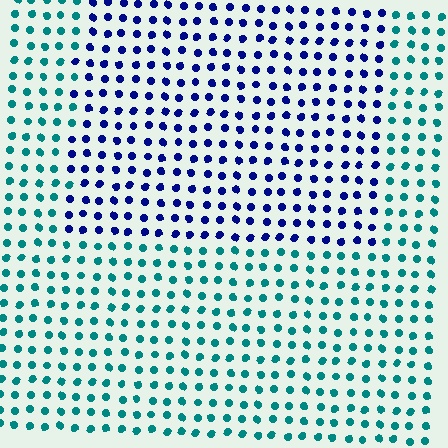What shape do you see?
I see a rectangle.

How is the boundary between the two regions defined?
The boundary is defined purely by a slight shift in hue (about 59 degrees). Spacing, size, and orientation are identical on both sides.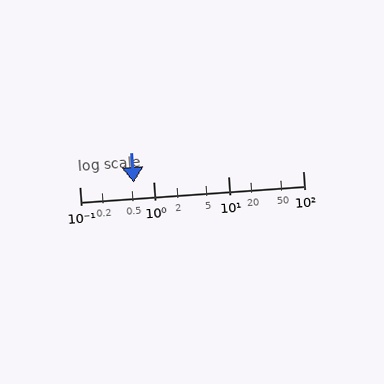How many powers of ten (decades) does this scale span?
The scale spans 3 decades, from 0.1 to 100.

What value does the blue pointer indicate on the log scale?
The pointer indicates approximately 0.54.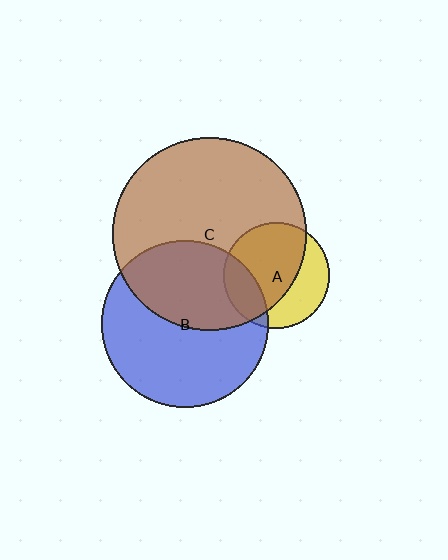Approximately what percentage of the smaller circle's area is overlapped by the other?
Approximately 45%.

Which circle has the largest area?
Circle C (brown).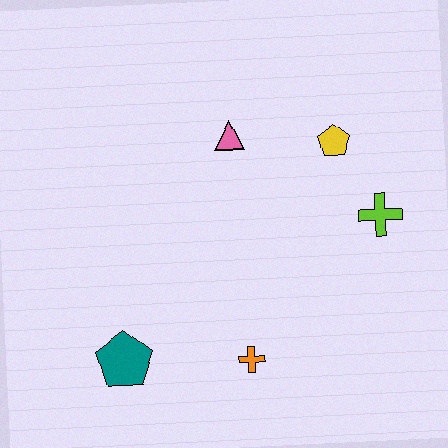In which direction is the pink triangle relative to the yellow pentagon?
The pink triangle is to the left of the yellow pentagon.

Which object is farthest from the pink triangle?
The teal pentagon is farthest from the pink triangle.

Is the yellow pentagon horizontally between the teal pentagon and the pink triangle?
No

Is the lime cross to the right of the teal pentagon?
Yes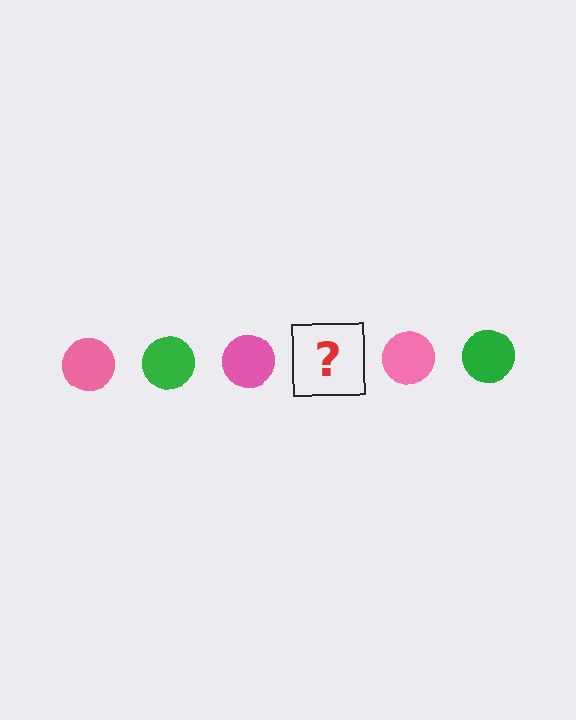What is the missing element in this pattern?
The missing element is a green circle.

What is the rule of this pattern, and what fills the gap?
The rule is that the pattern cycles through pink, green circles. The gap should be filled with a green circle.